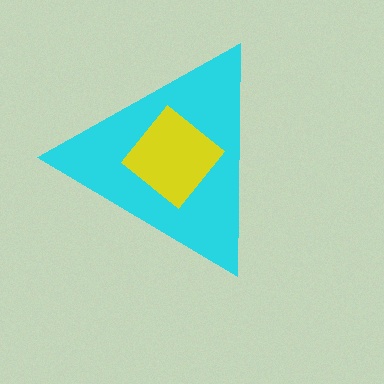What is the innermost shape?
The yellow diamond.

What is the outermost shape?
The cyan triangle.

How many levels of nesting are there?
2.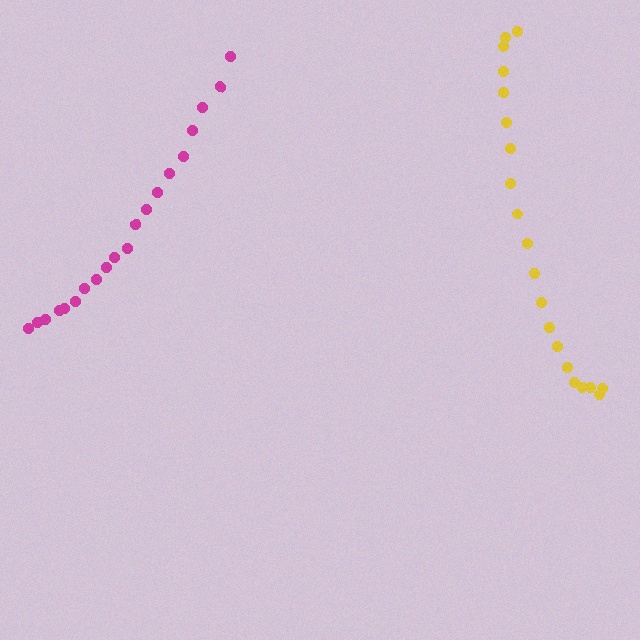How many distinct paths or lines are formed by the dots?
There are 2 distinct paths.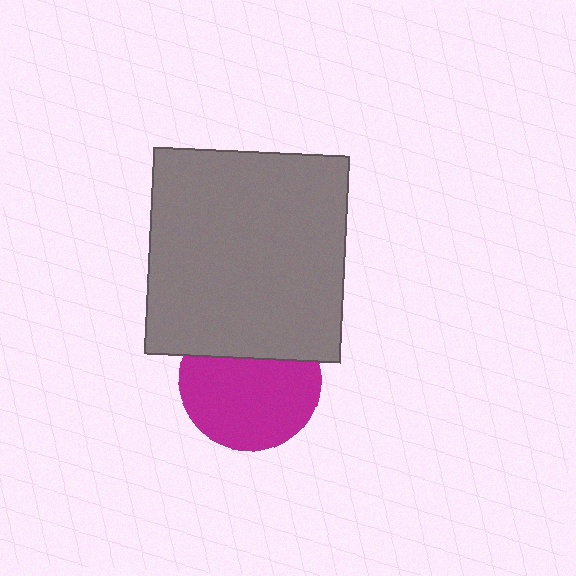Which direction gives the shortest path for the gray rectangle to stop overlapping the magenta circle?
Moving up gives the shortest separation.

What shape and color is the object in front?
The object in front is a gray rectangle.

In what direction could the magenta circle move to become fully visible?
The magenta circle could move down. That would shift it out from behind the gray rectangle entirely.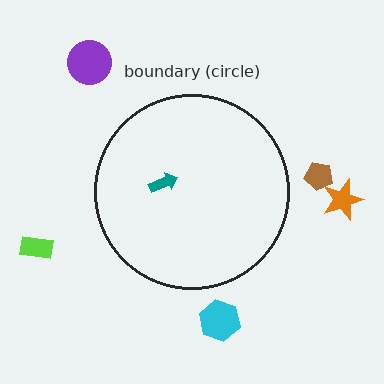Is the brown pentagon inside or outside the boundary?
Outside.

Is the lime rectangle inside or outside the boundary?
Outside.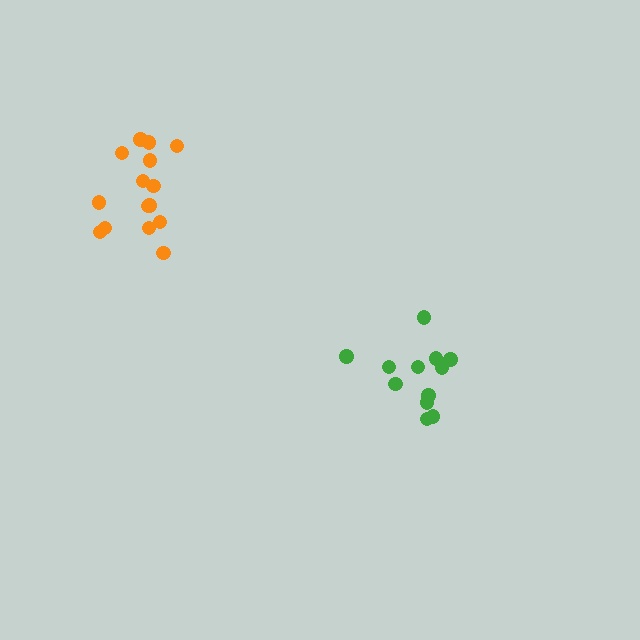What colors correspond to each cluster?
The clusters are colored: orange, green.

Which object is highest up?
The orange cluster is topmost.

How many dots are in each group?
Group 1: 15 dots, Group 2: 12 dots (27 total).